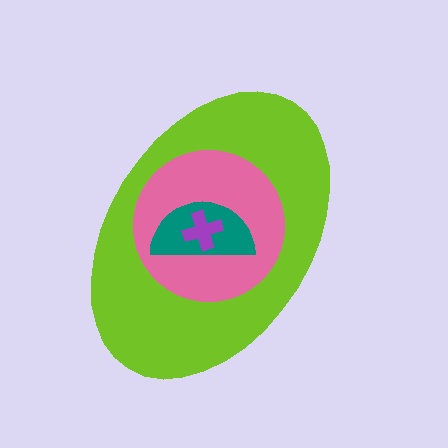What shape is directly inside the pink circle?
The teal semicircle.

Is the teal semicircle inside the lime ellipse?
Yes.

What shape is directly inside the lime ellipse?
The pink circle.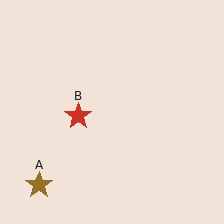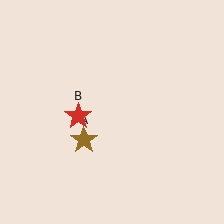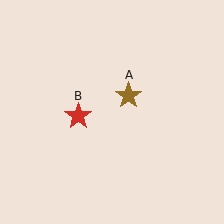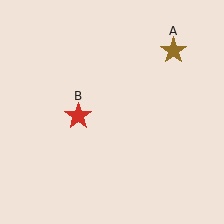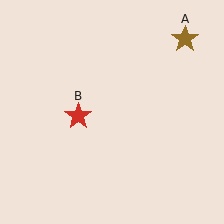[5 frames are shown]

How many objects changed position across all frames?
1 object changed position: brown star (object A).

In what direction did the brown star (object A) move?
The brown star (object A) moved up and to the right.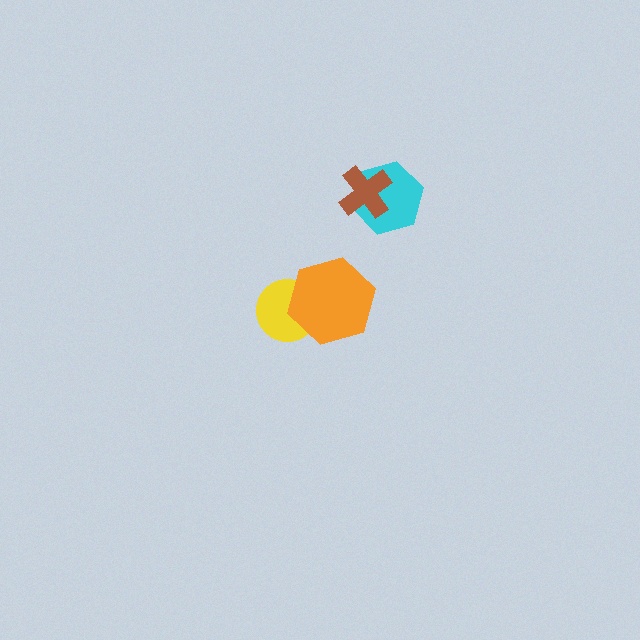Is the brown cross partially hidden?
No, no other shape covers it.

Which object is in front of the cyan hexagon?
The brown cross is in front of the cyan hexagon.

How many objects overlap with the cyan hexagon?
1 object overlaps with the cyan hexagon.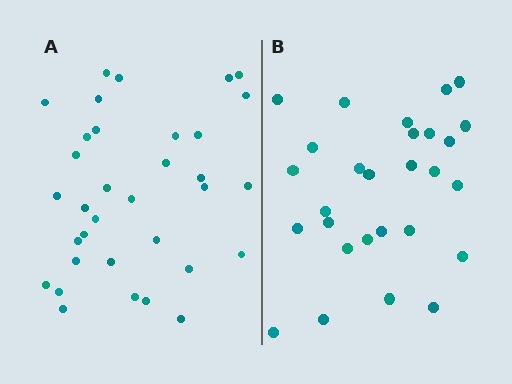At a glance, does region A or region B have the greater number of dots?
Region A (the left region) has more dots.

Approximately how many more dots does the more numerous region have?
Region A has about 6 more dots than region B.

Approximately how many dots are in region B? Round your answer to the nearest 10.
About 30 dots. (The exact count is 28, which rounds to 30.)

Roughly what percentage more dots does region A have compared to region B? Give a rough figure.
About 20% more.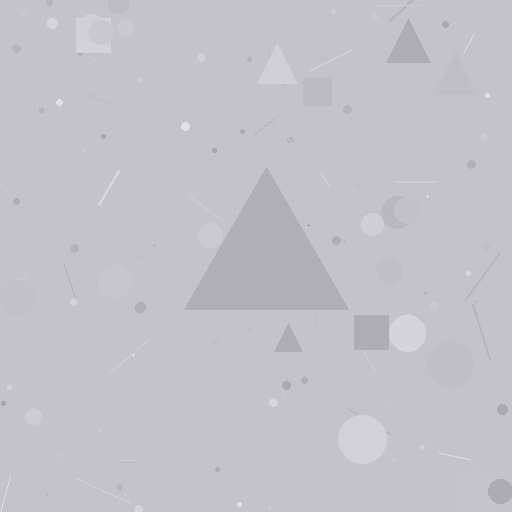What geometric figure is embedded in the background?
A triangle is embedded in the background.